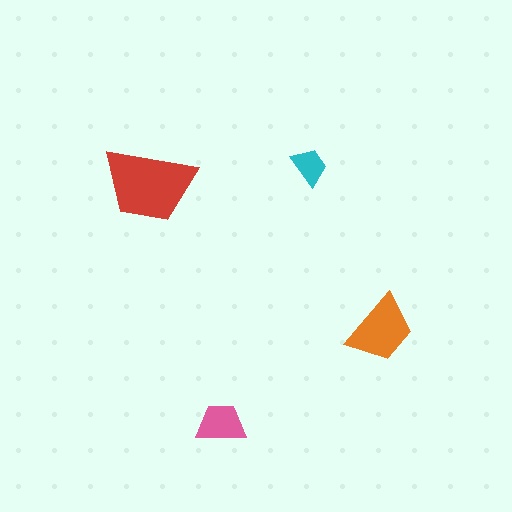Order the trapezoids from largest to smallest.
the red one, the orange one, the pink one, the cyan one.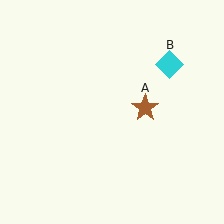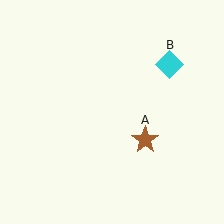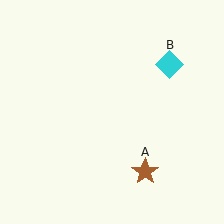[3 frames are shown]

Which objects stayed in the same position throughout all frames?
Cyan diamond (object B) remained stationary.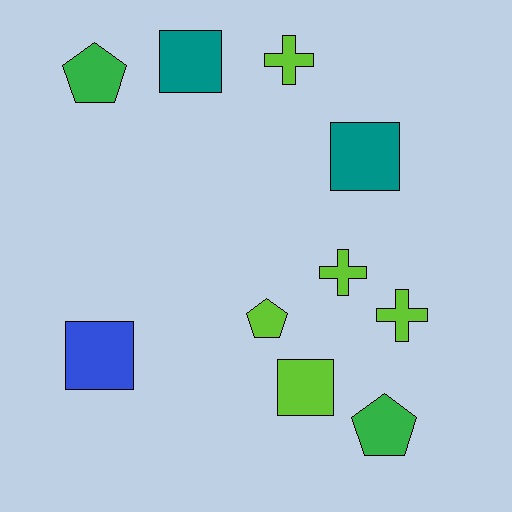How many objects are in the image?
There are 10 objects.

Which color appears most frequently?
Lime, with 5 objects.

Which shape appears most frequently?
Square, with 4 objects.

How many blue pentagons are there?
There are no blue pentagons.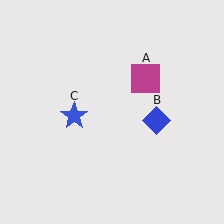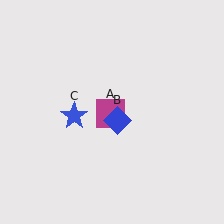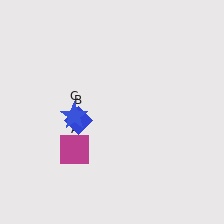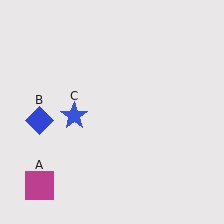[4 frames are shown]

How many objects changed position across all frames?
2 objects changed position: magenta square (object A), blue diamond (object B).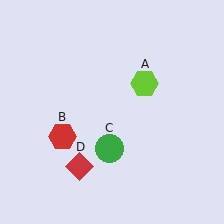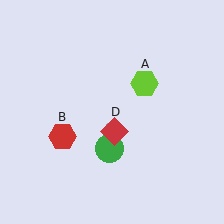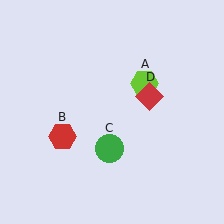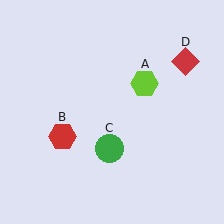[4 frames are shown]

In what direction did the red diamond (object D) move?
The red diamond (object D) moved up and to the right.